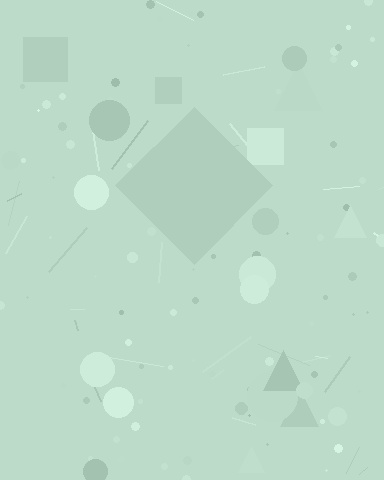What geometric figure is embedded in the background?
A diamond is embedded in the background.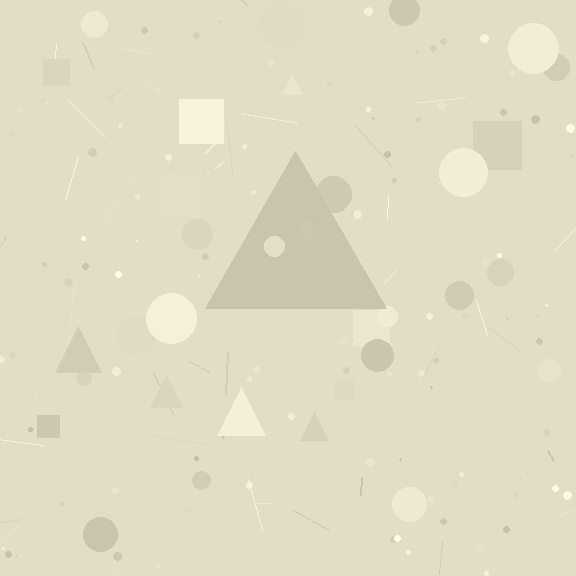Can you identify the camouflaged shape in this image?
The camouflaged shape is a triangle.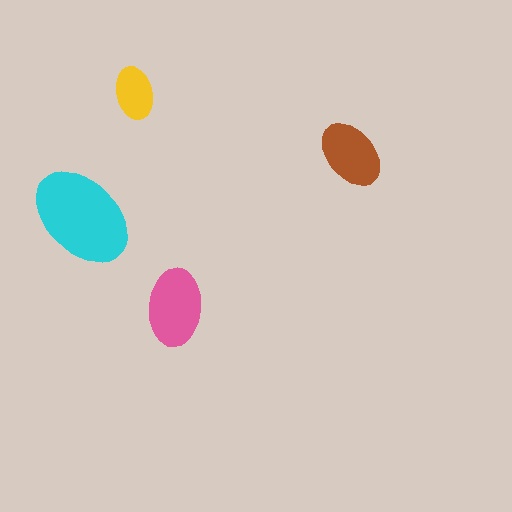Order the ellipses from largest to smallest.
the cyan one, the pink one, the brown one, the yellow one.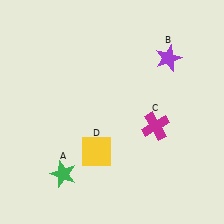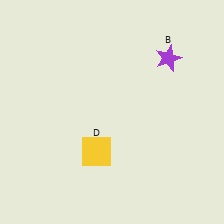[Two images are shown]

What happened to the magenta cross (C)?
The magenta cross (C) was removed in Image 2. It was in the bottom-right area of Image 1.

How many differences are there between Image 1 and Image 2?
There are 2 differences between the two images.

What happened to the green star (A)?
The green star (A) was removed in Image 2. It was in the bottom-left area of Image 1.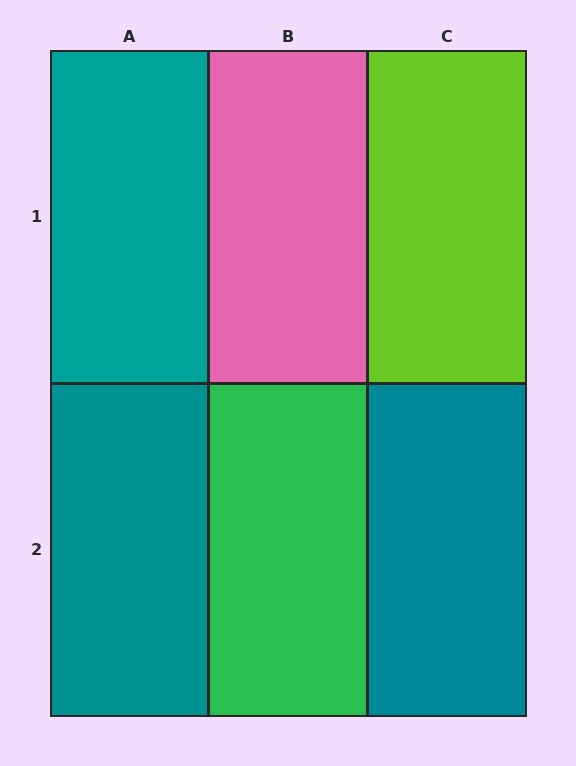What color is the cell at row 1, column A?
Teal.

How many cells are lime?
1 cell is lime.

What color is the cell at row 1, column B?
Pink.